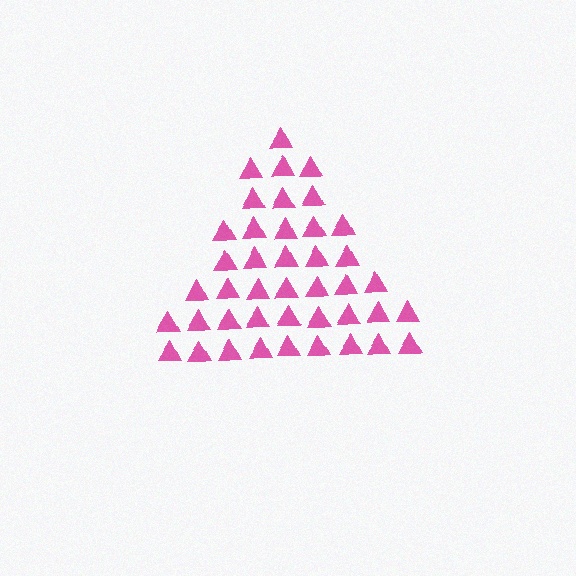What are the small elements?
The small elements are triangles.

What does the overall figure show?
The overall figure shows a triangle.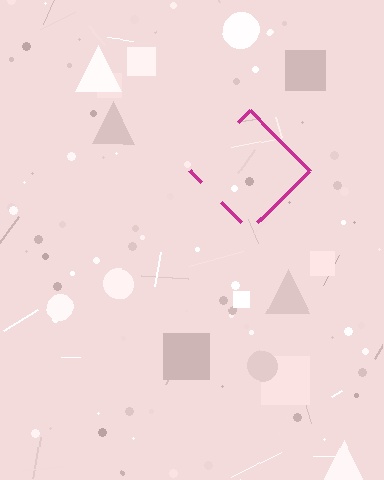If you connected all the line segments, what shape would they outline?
They would outline a diamond.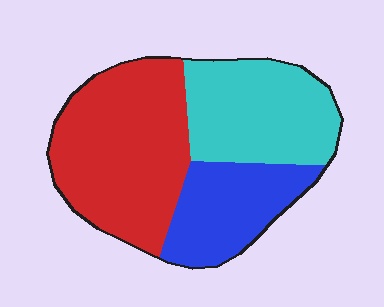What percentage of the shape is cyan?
Cyan covers roughly 30% of the shape.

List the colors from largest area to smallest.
From largest to smallest: red, cyan, blue.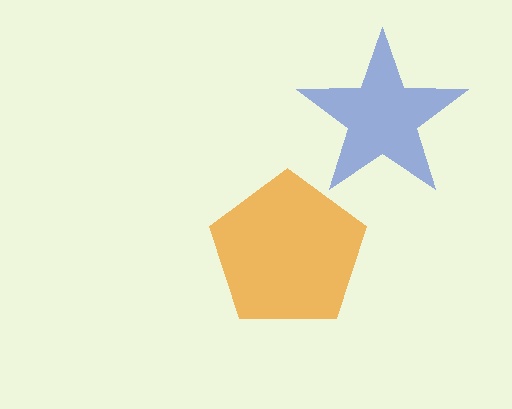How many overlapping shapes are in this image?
There are 2 overlapping shapes in the image.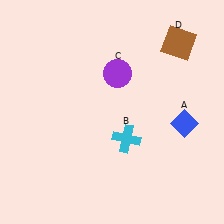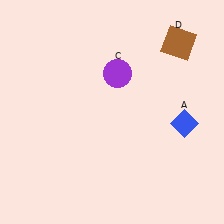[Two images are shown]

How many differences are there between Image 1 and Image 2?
There is 1 difference between the two images.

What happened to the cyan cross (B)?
The cyan cross (B) was removed in Image 2. It was in the bottom-right area of Image 1.